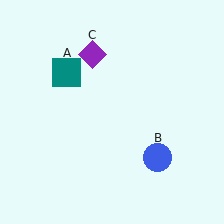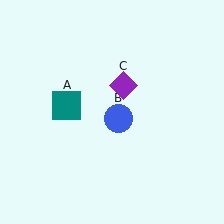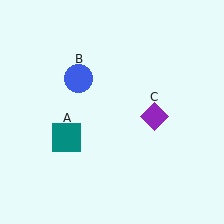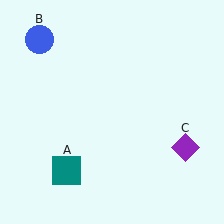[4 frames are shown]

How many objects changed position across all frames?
3 objects changed position: teal square (object A), blue circle (object B), purple diamond (object C).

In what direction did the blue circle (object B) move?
The blue circle (object B) moved up and to the left.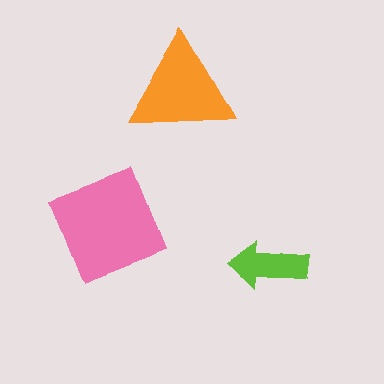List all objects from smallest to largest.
The lime arrow, the orange triangle, the pink diamond.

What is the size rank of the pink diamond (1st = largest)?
1st.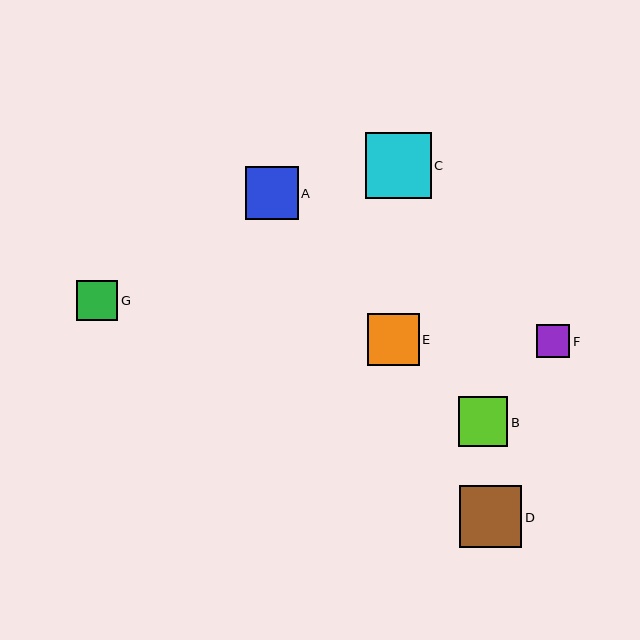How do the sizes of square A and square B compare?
Square A and square B are approximately the same size.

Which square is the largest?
Square C is the largest with a size of approximately 66 pixels.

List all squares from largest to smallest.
From largest to smallest: C, D, A, E, B, G, F.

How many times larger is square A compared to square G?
Square A is approximately 1.3 times the size of square G.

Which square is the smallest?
Square F is the smallest with a size of approximately 33 pixels.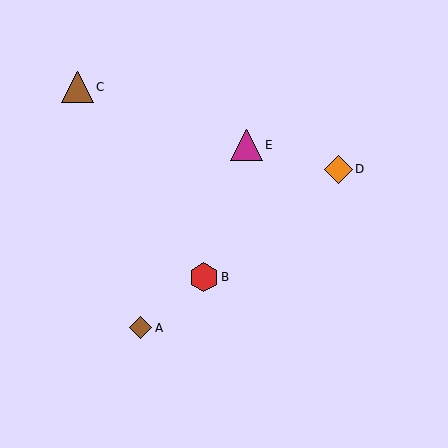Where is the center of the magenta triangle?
The center of the magenta triangle is at (247, 145).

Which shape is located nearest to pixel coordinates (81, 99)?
The brown triangle (labeled C) at (77, 87) is nearest to that location.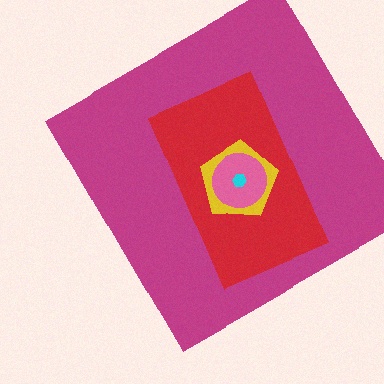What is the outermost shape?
The magenta diamond.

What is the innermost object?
The cyan hexagon.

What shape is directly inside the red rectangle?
The yellow pentagon.